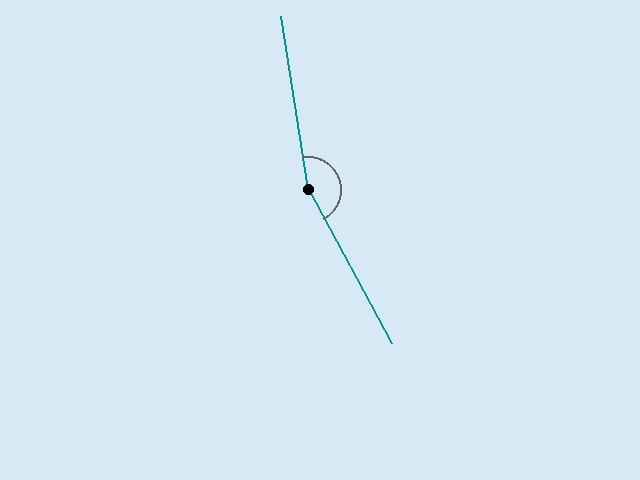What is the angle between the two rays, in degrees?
Approximately 160 degrees.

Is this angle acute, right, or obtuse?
It is obtuse.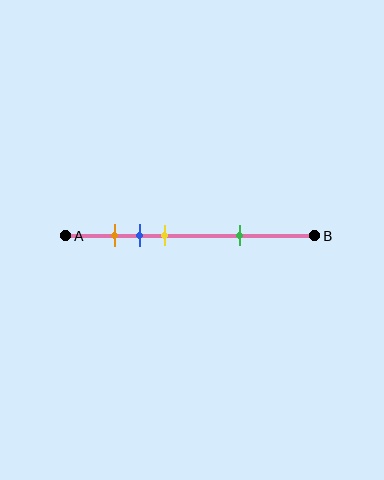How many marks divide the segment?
There are 4 marks dividing the segment.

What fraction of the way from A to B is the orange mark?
The orange mark is approximately 20% (0.2) of the way from A to B.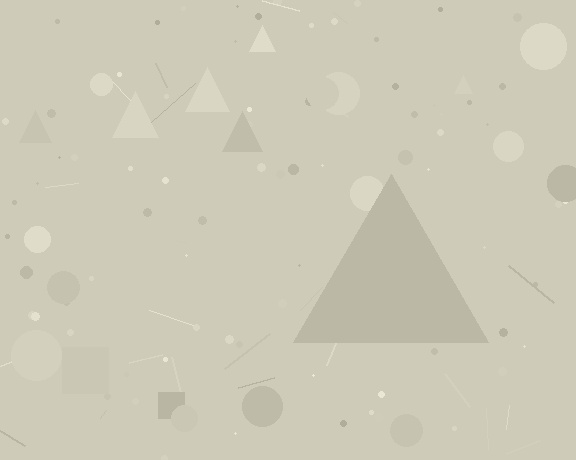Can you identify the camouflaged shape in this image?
The camouflaged shape is a triangle.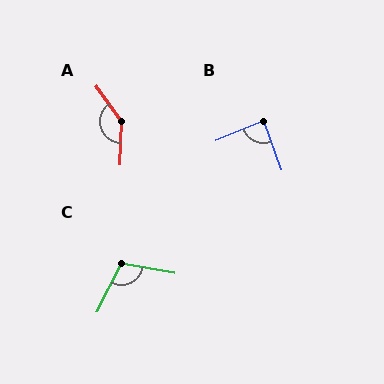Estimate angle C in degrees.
Approximately 108 degrees.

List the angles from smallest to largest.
B (88°), C (108°), A (142°).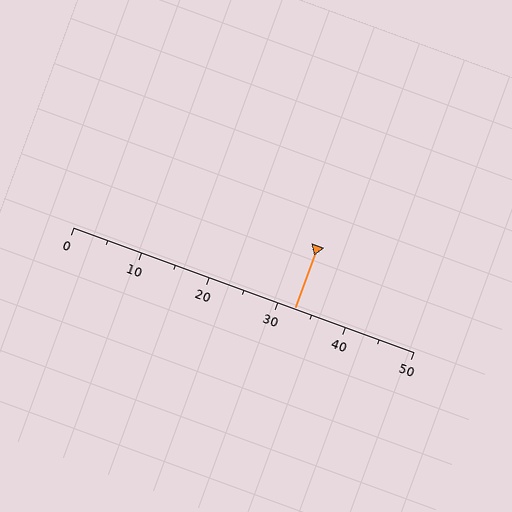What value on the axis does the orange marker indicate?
The marker indicates approximately 32.5.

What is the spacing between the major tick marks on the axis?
The major ticks are spaced 10 apart.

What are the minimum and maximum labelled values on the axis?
The axis runs from 0 to 50.